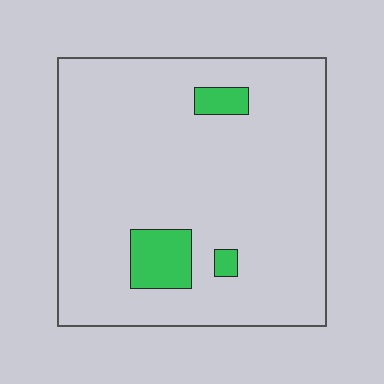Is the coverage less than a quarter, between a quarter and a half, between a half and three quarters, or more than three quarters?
Less than a quarter.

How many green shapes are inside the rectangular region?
3.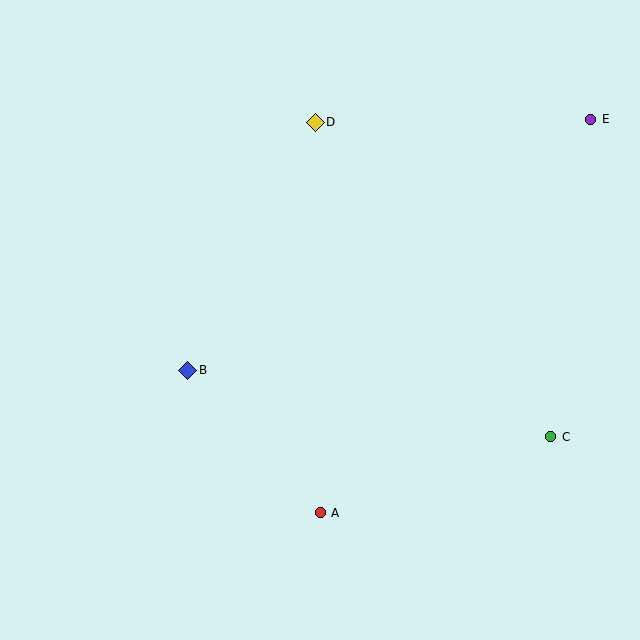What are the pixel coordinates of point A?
Point A is at (320, 513).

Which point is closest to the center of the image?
Point B at (188, 370) is closest to the center.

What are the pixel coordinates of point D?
Point D is at (315, 122).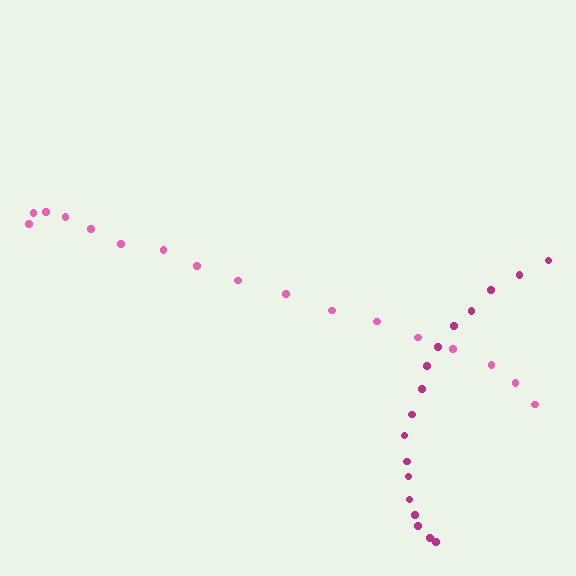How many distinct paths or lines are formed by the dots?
There are 2 distinct paths.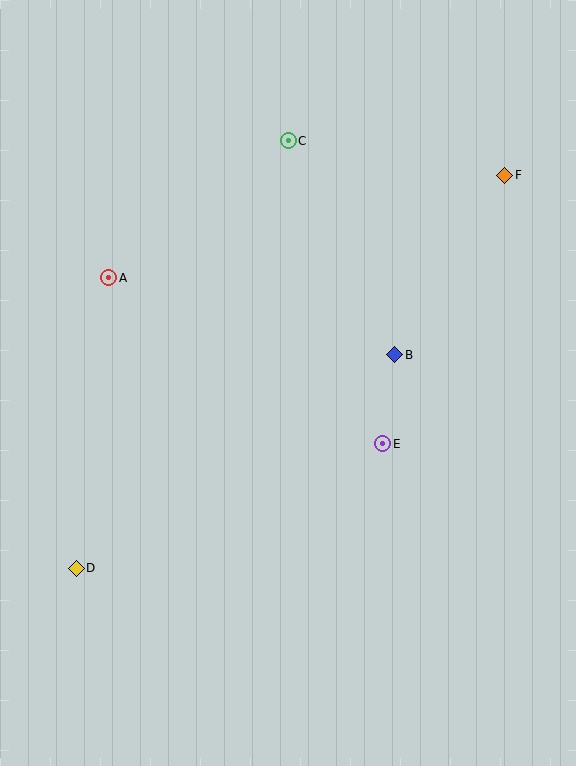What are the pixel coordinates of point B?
Point B is at (395, 355).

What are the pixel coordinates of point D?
Point D is at (76, 568).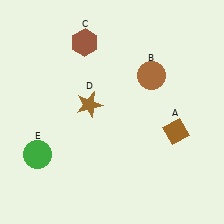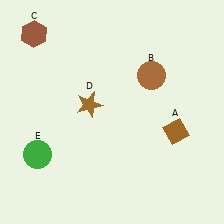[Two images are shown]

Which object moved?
The brown hexagon (C) moved left.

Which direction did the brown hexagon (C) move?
The brown hexagon (C) moved left.